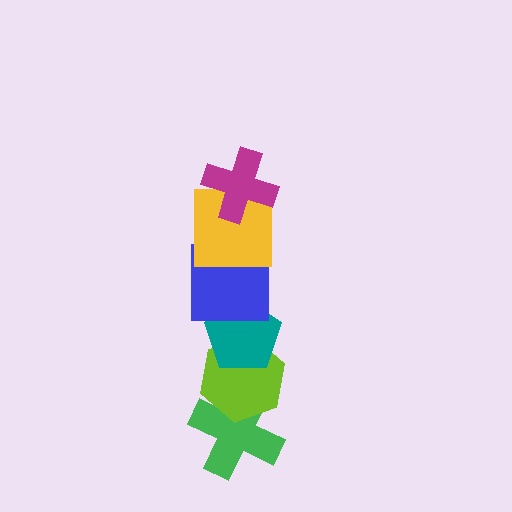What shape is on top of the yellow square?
The magenta cross is on top of the yellow square.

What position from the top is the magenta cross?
The magenta cross is 1st from the top.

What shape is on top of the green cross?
The lime hexagon is on top of the green cross.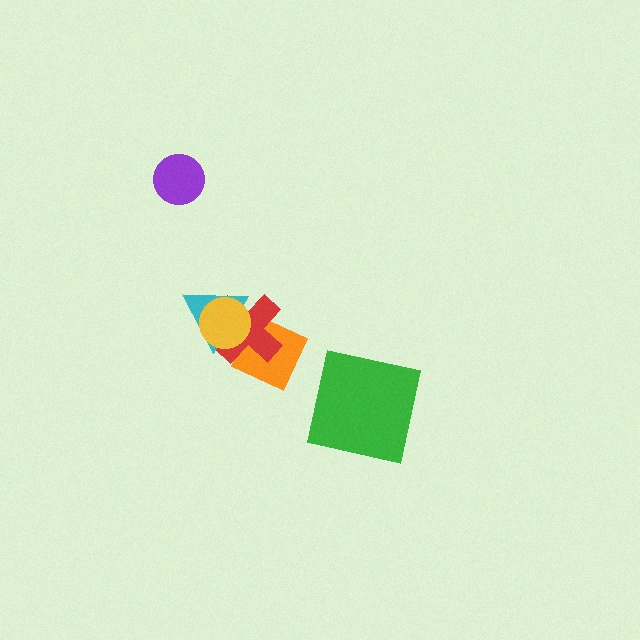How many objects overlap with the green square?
0 objects overlap with the green square.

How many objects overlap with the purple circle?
0 objects overlap with the purple circle.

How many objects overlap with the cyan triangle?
3 objects overlap with the cyan triangle.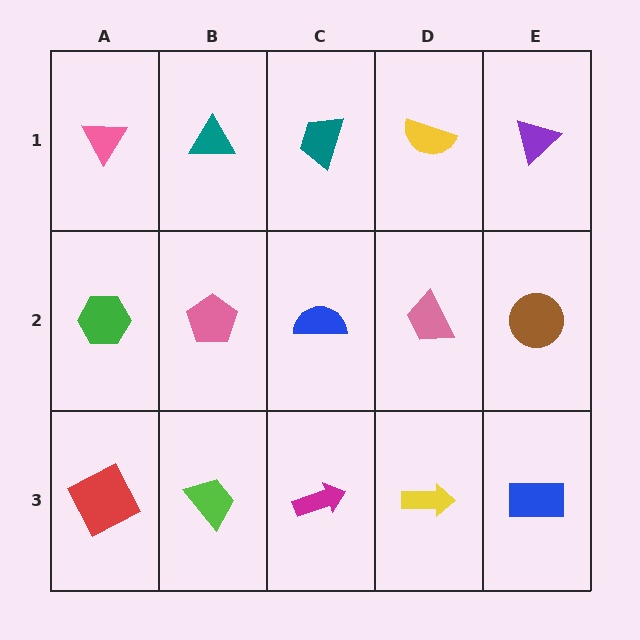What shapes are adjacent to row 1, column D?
A pink trapezoid (row 2, column D), a teal trapezoid (row 1, column C), a purple triangle (row 1, column E).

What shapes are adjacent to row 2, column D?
A yellow semicircle (row 1, column D), a yellow arrow (row 3, column D), a blue semicircle (row 2, column C), a brown circle (row 2, column E).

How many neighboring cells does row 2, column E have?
3.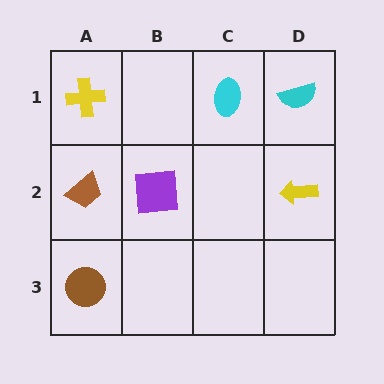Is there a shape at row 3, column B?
No, that cell is empty.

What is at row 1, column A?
A yellow cross.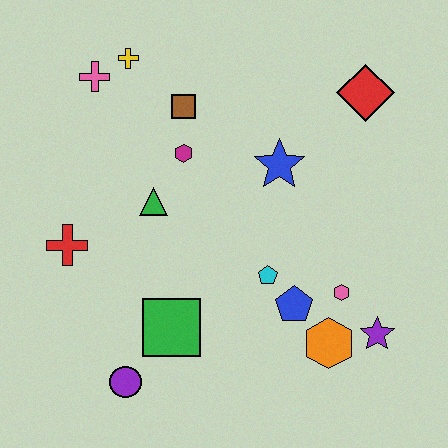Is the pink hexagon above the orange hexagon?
Yes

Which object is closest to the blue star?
The magenta hexagon is closest to the blue star.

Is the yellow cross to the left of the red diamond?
Yes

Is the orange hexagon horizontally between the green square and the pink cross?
No